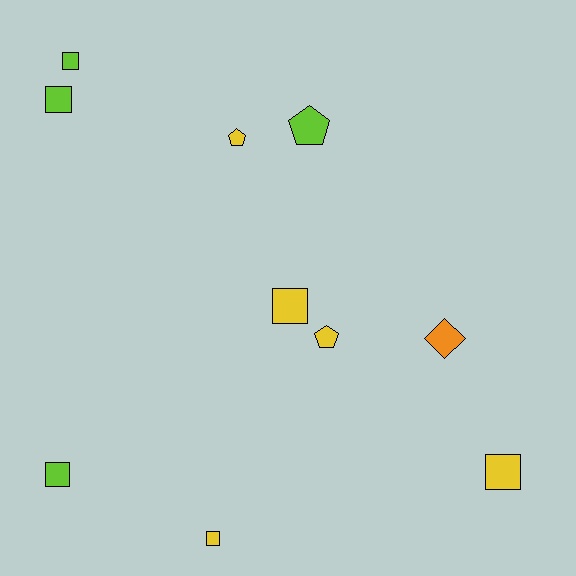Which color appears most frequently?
Yellow, with 5 objects.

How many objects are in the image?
There are 10 objects.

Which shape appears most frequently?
Square, with 6 objects.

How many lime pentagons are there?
There is 1 lime pentagon.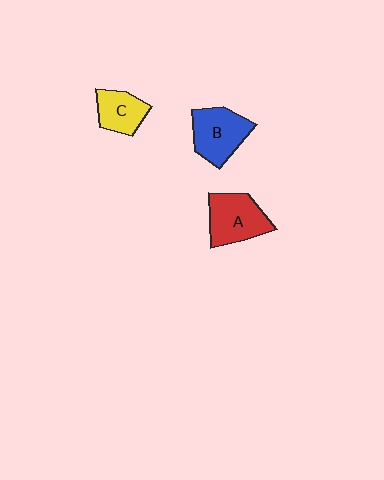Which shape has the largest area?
Shape A (red).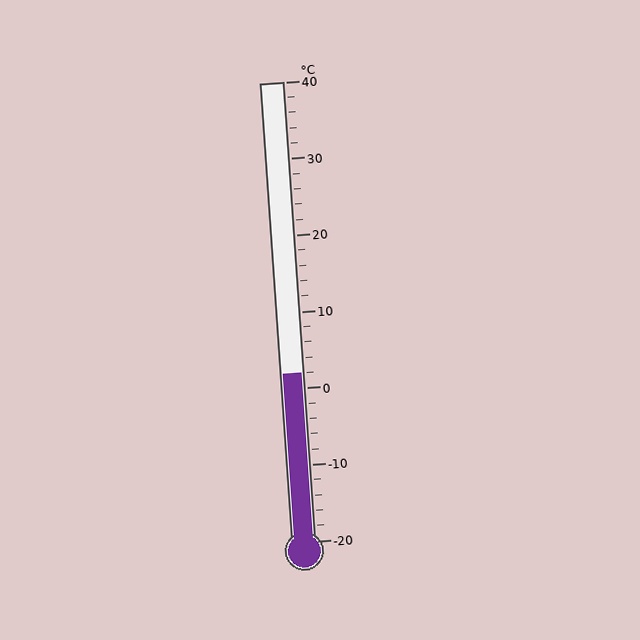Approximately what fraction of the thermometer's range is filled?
The thermometer is filled to approximately 35% of its range.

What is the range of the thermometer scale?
The thermometer scale ranges from -20°C to 40°C.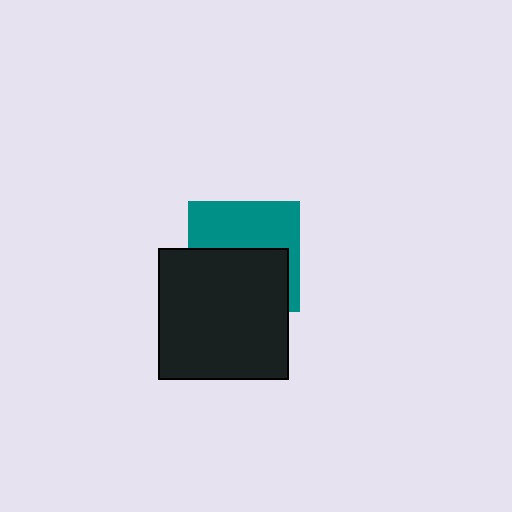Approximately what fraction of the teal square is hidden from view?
Roughly 53% of the teal square is hidden behind the black square.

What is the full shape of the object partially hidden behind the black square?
The partially hidden object is a teal square.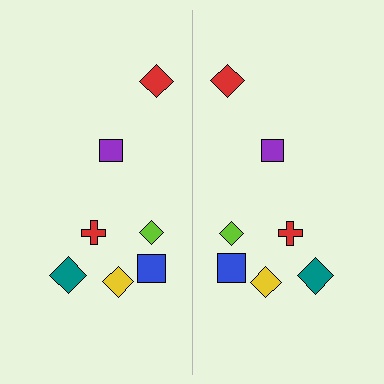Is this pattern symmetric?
Yes, this pattern has bilateral (reflection) symmetry.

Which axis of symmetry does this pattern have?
The pattern has a vertical axis of symmetry running through the center of the image.